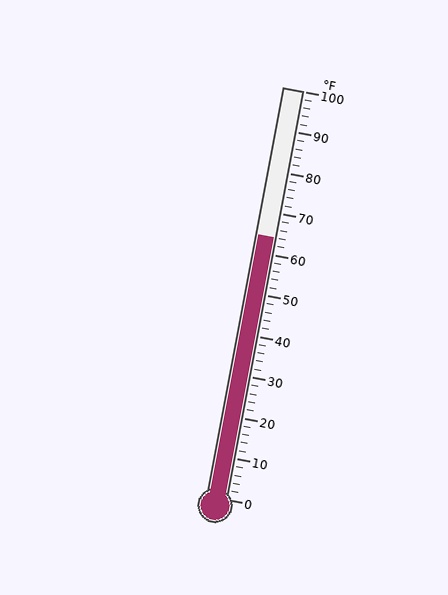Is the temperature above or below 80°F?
The temperature is below 80°F.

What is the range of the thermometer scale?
The thermometer scale ranges from 0°F to 100°F.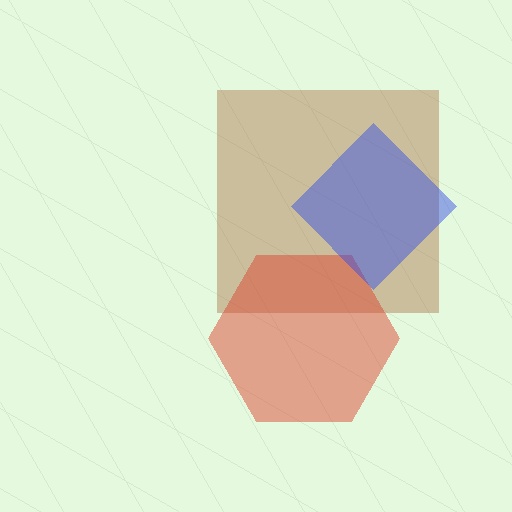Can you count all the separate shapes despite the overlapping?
Yes, there are 3 separate shapes.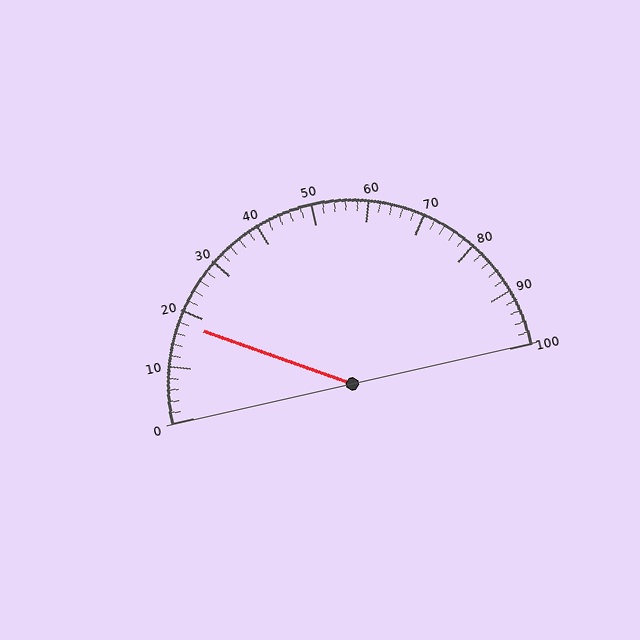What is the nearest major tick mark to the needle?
The nearest major tick mark is 20.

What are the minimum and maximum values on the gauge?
The gauge ranges from 0 to 100.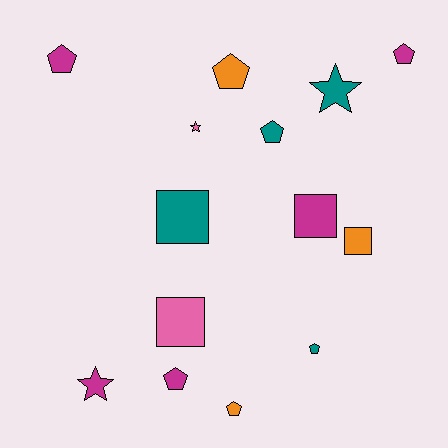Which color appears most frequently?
Magenta, with 5 objects.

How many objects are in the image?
There are 14 objects.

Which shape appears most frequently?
Pentagon, with 7 objects.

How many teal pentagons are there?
There are 2 teal pentagons.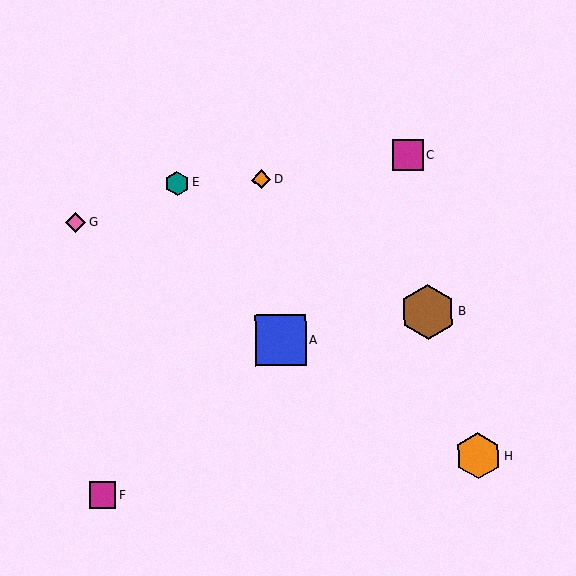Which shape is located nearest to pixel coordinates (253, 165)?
The orange diamond (labeled D) at (261, 180) is nearest to that location.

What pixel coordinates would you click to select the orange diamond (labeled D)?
Click at (261, 180) to select the orange diamond D.